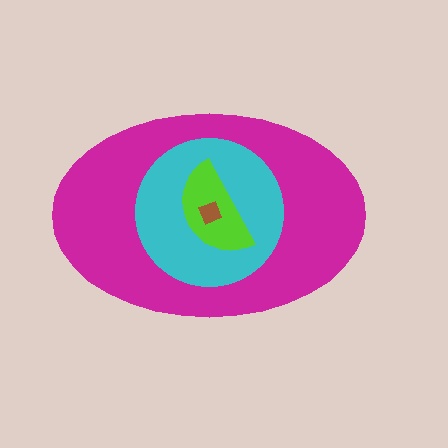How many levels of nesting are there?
4.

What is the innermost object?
The brown diamond.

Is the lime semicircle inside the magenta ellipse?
Yes.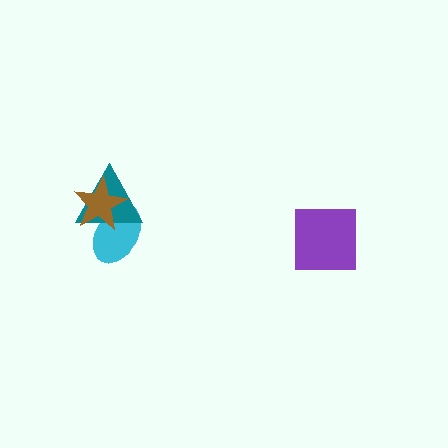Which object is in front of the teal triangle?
The brown star is in front of the teal triangle.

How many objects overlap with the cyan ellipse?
2 objects overlap with the cyan ellipse.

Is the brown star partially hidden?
No, no other shape covers it.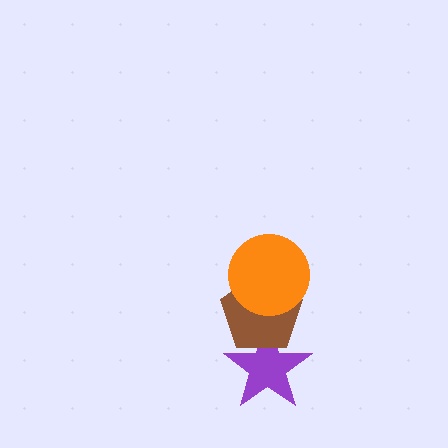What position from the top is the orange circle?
The orange circle is 1st from the top.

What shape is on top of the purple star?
The brown pentagon is on top of the purple star.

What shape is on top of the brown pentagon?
The orange circle is on top of the brown pentagon.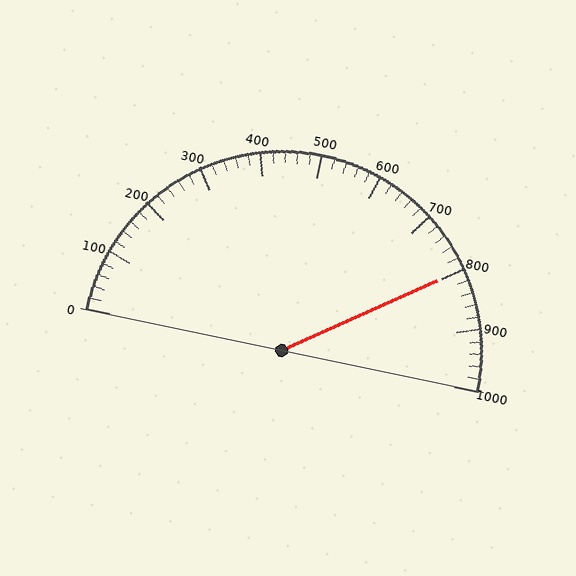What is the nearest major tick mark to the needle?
The nearest major tick mark is 800.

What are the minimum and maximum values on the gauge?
The gauge ranges from 0 to 1000.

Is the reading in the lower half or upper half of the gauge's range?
The reading is in the upper half of the range (0 to 1000).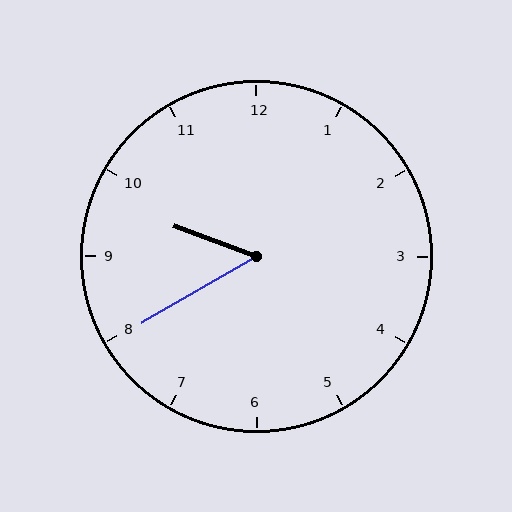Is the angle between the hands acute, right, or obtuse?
It is acute.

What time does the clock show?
9:40.